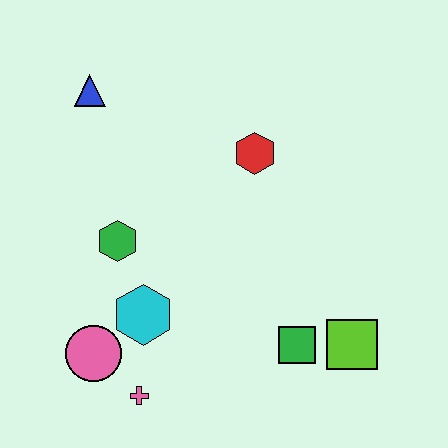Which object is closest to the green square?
The lime square is closest to the green square.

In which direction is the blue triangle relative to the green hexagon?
The blue triangle is above the green hexagon.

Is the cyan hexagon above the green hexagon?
No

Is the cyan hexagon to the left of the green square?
Yes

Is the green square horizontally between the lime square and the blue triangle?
Yes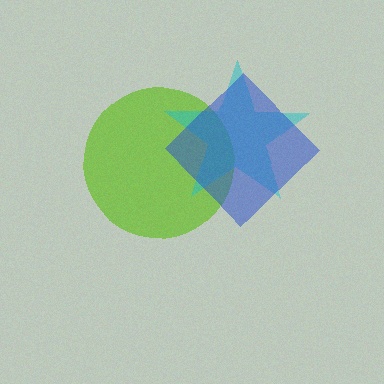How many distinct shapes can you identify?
There are 3 distinct shapes: a lime circle, a cyan star, a blue diamond.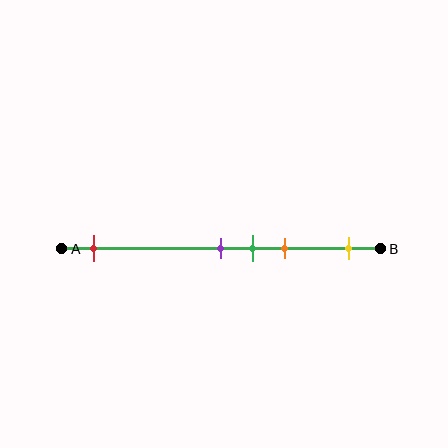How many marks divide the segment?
There are 5 marks dividing the segment.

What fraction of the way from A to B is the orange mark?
The orange mark is approximately 70% (0.7) of the way from A to B.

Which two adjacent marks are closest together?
The purple and green marks are the closest adjacent pair.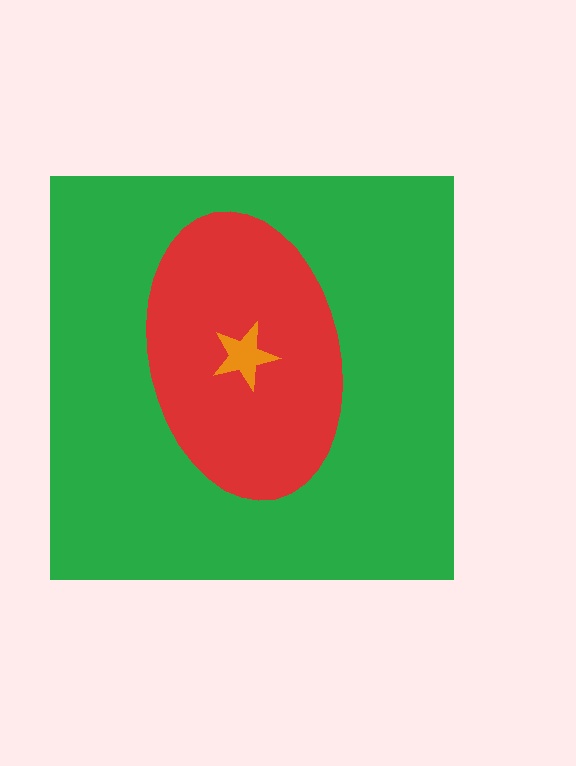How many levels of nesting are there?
3.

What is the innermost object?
The orange star.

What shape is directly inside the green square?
The red ellipse.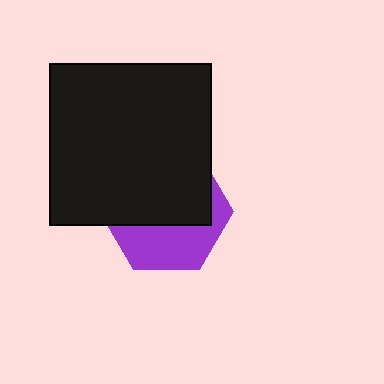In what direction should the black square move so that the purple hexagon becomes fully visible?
The black square should move up. That is the shortest direction to clear the overlap and leave the purple hexagon fully visible.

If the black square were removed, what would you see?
You would see the complete purple hexagon.